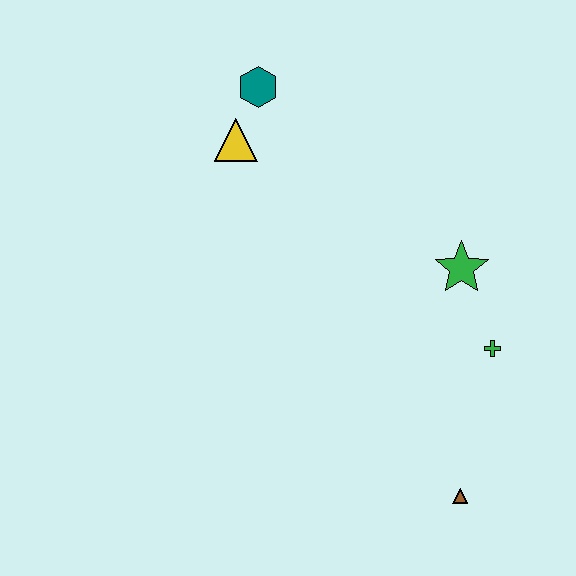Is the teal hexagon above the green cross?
Yes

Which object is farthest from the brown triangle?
The teal hexagon is farthest from the brown triangle.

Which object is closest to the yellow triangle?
The teal hexagon is closest to the yellow triangle.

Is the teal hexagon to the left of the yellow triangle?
No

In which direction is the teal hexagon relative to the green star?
The teal hexagon is to the left of the green star.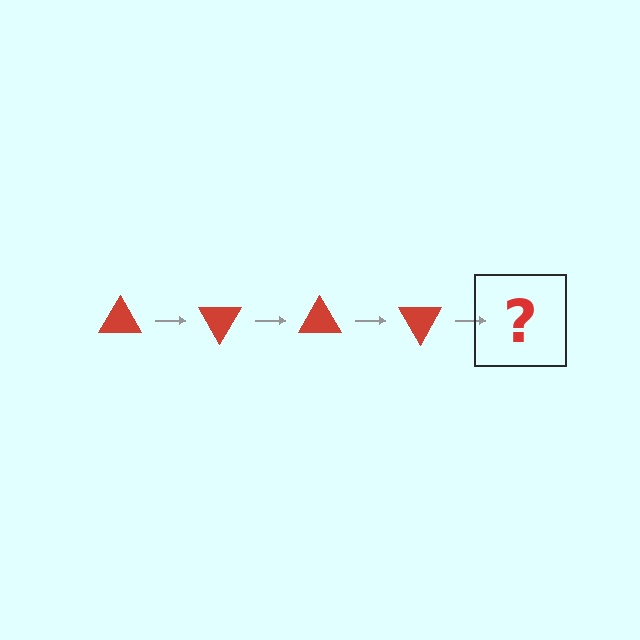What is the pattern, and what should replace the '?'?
The pattern is that the triangle rotates 60 degrees each step. The '?' should be a red triangle rotated 240 degrees.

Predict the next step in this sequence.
The next step is a red triangle rotated 240 degrees.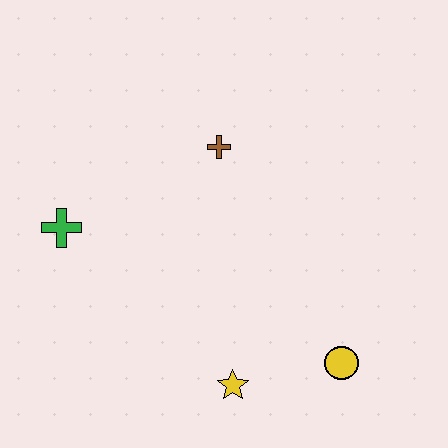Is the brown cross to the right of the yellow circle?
No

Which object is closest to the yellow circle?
The yellow star is closest to the yellow circle.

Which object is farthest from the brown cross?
The yellow circle is farthest from the brown cross.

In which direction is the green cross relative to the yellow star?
The green cross is to the left of the yellow star.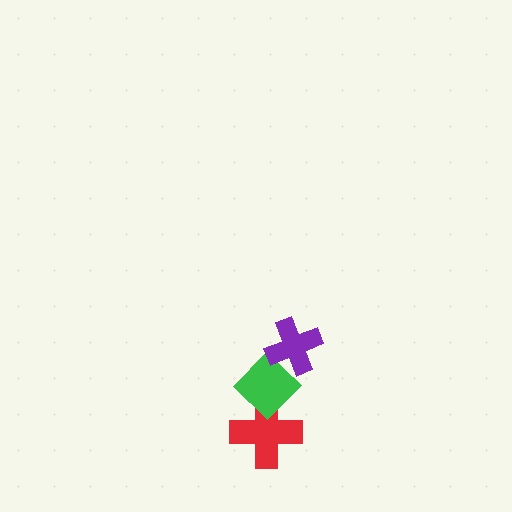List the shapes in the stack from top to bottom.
From top to bottom: the purple cross, the green diamond, the red cross.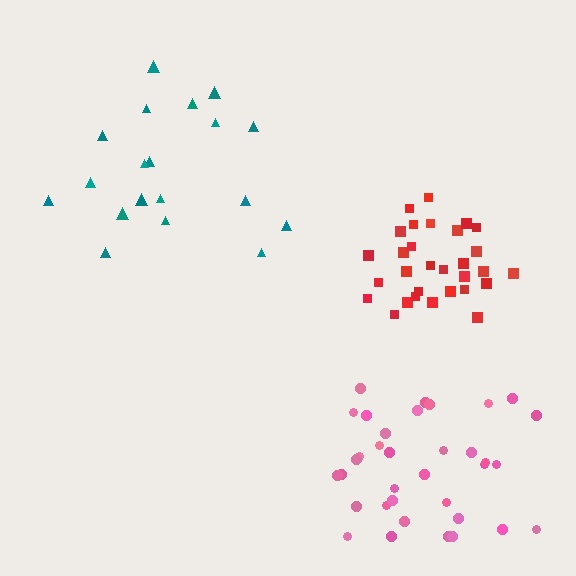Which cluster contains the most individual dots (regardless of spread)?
Pink (35).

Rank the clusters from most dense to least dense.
red, pink, teal.